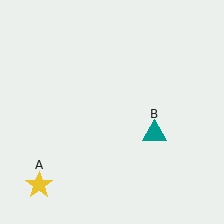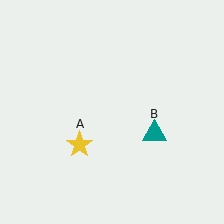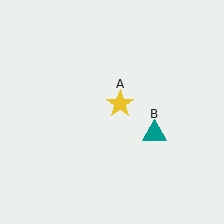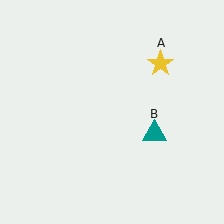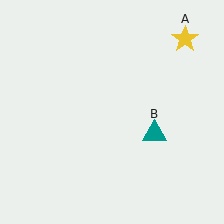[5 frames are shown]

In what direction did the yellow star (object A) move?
The yellow star (object A) moved up and to the right.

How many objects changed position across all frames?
1 object changed position: yellow star (object A).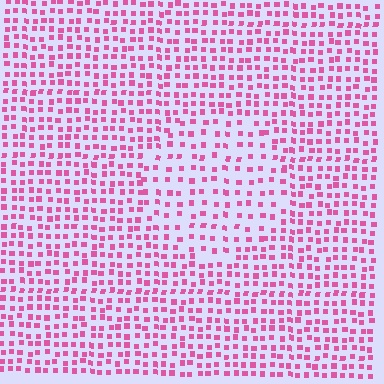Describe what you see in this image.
The image contains small pink elements arranged at two different densities. A circle-shaped region is visible where the elements are less densely packed than the surrounding area.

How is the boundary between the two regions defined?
The boundary is defined by a change in element density (approximately 1.7x ratio). All elements are the same color, size, and shape.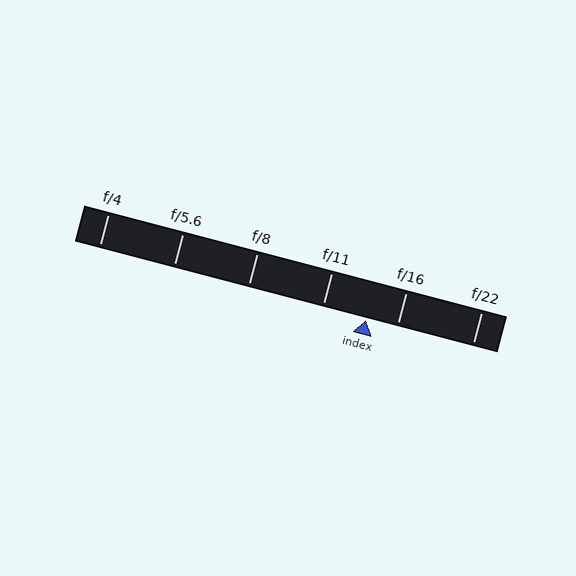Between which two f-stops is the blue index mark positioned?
The index mark is between f/11 and f/16.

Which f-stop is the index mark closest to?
The index mark is closest to f/16.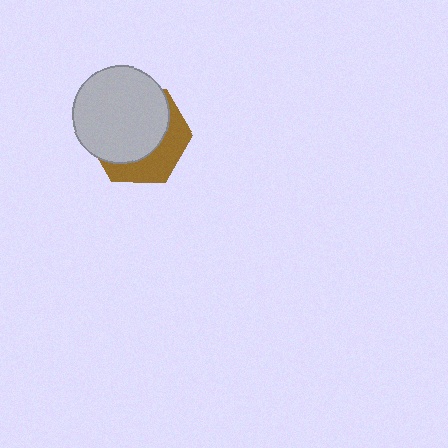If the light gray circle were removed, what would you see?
You would see the complete brown hexagon.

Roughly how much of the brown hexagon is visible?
A small part of it is visible (roughly 35%).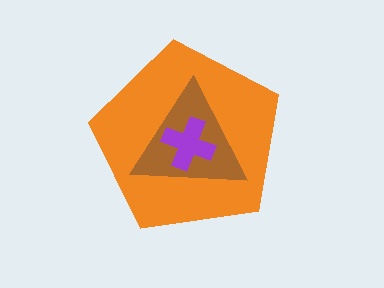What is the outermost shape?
The orange pentagon.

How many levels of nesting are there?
3.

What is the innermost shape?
The purple cross.